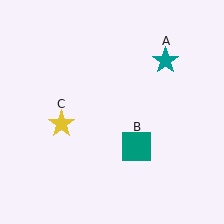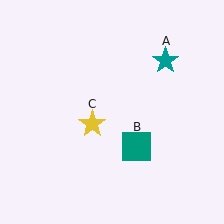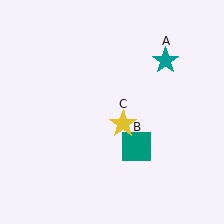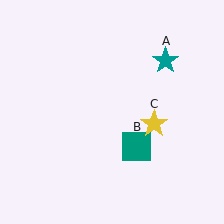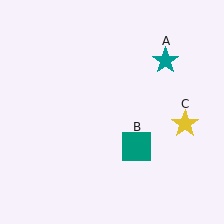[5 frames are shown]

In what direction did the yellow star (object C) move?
The yellow star (object C) moved right.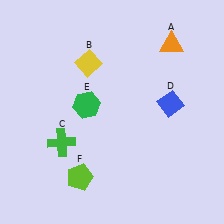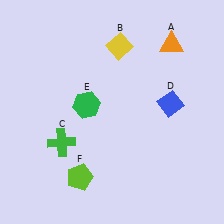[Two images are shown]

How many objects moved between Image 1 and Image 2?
1 object moved between the two images.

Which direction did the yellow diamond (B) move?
The yellow diamond (B) moved right.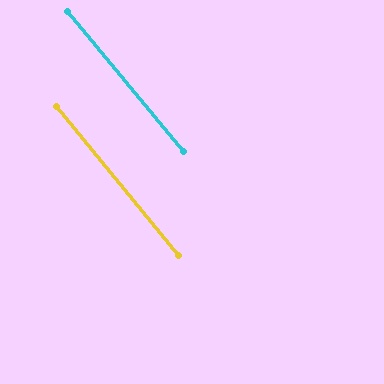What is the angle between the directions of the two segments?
Approximately 0 degrees.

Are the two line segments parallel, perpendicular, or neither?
Parallel — their directions differ by only 0.4°.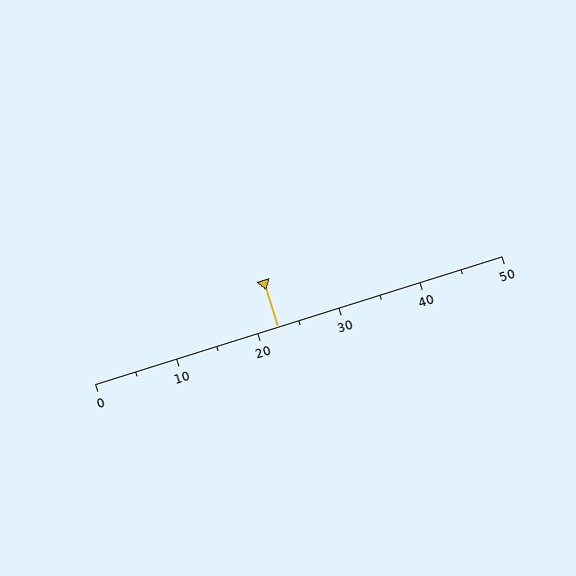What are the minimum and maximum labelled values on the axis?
The axis runs from 0 to 50.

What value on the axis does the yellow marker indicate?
The marker indicates approximately 22.5.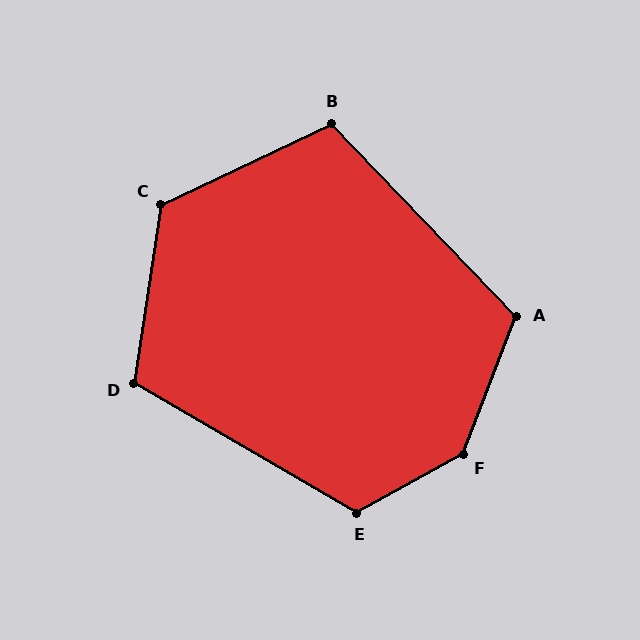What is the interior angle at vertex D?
Approximately 112 degrees (obtuse).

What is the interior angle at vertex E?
Approximately 121 degrees (obtuse).